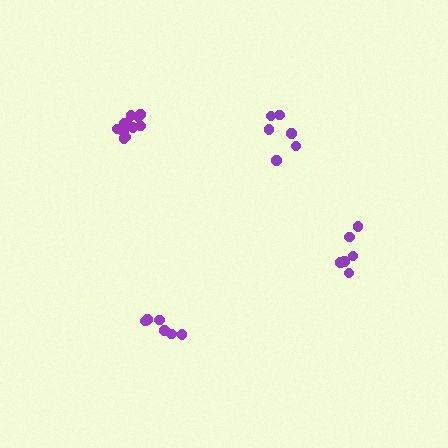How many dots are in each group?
Group 1: 6 dots, Group 2: 11 dots, Group 3: 6 dots, Group 4: 6 dots (29 total).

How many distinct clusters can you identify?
There are 4 distinct clusters.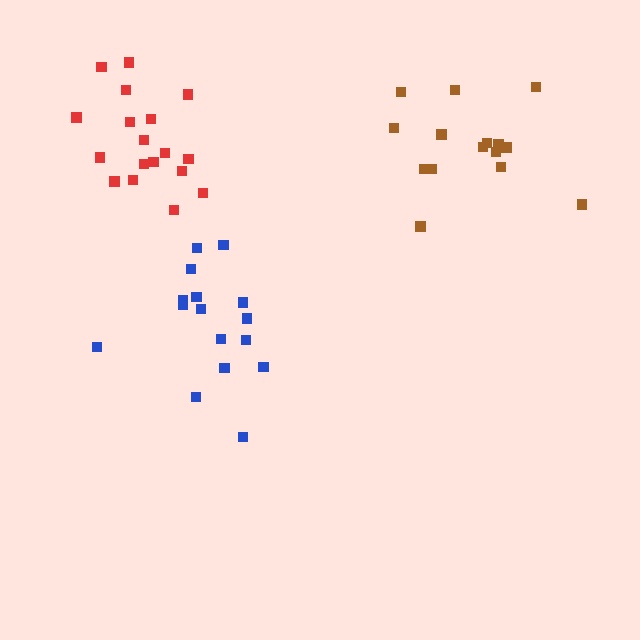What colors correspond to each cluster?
The clusters are colored: red, brown, blue.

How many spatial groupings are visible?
There are 3 spatial groupings.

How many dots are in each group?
Group 1: 18 dots, Group 2: 15 dots, Group 3: 16 dots (49 total).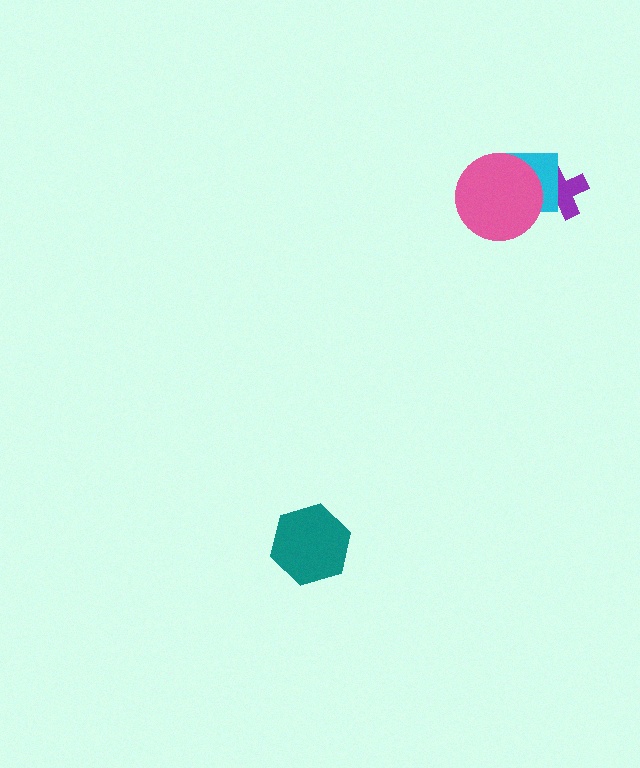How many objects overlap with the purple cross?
2 objects overlap with the purple cross.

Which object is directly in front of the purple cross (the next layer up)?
The cyan square is directly in front of the purple cross.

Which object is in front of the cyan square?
The pink circle is in front of the cyan square.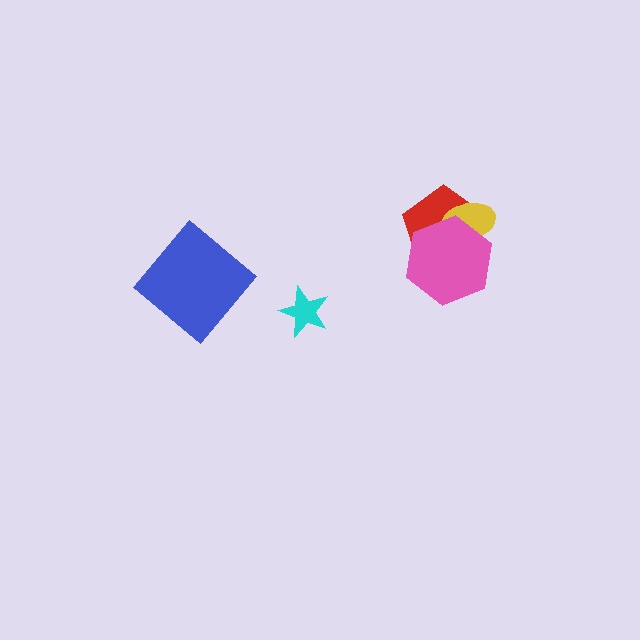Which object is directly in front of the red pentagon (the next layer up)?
The yellow ellipse is directly in front of the red pentagon.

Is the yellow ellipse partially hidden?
Yes, it is partially covered by another shape.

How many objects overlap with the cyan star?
0 objects overlap with the cyan star.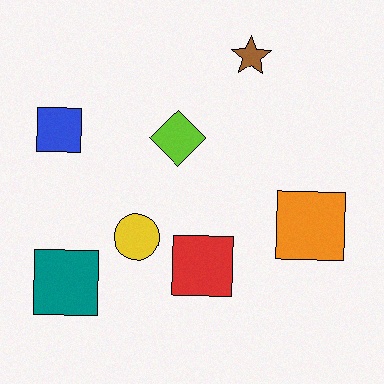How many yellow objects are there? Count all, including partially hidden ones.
There is 1 yellow object.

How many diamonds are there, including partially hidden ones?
There is 1 diamond.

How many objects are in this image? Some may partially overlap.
There are 7 objects.